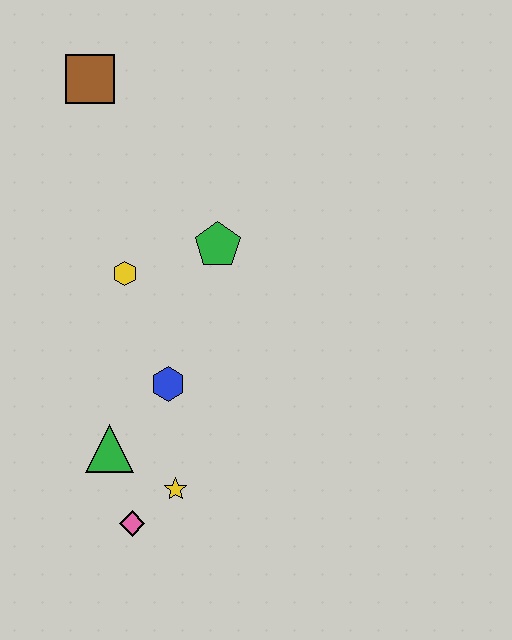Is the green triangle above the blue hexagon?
No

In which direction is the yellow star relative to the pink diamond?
The yellow star is to the right of the pink diamond.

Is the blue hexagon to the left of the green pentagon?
Yes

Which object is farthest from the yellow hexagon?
The pink diamond is farthest from the yellow hexagon.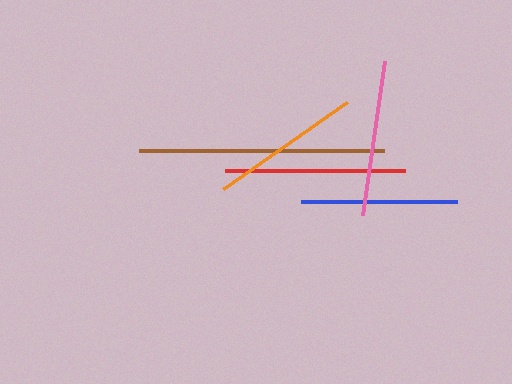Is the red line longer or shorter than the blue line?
The red line is longer than the blue line.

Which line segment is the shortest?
The orange line is the shortest at approximately 152 pixels.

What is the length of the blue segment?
The blue segment is approximately 156 pixels long.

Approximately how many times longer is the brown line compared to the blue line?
The brown line is approximately 1.6 times the length of the blue line.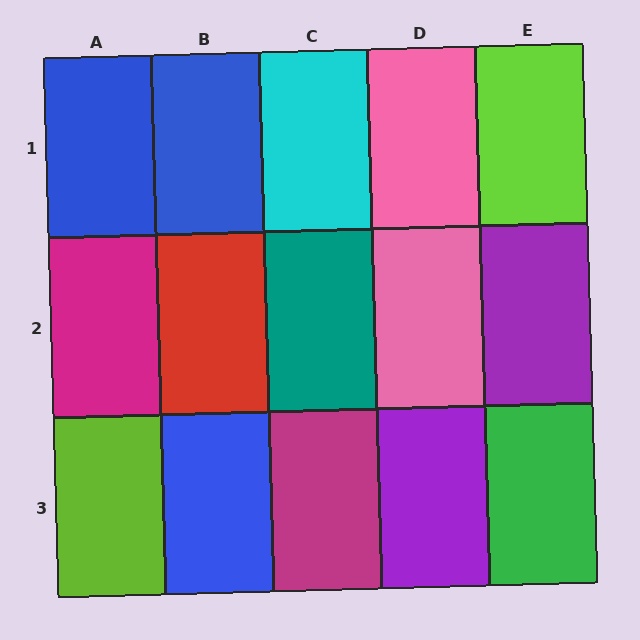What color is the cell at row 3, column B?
Blue.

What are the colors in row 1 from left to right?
Blue, blue, cyan, pink, lime.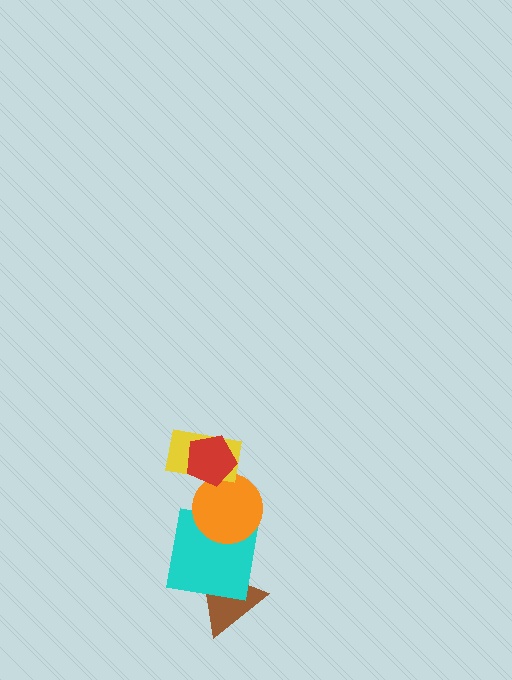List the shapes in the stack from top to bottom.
From top to bottom: the red pentagon, the yellow rectangle, the orange circle, the cyan square, the brown triangle.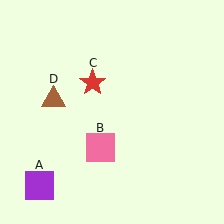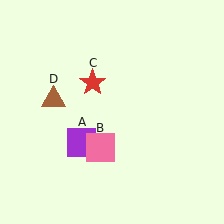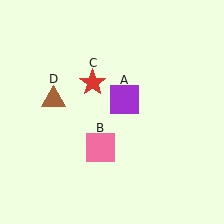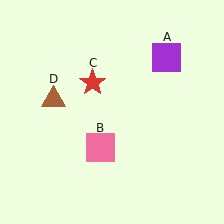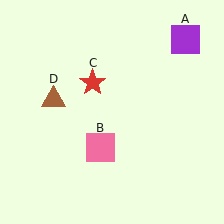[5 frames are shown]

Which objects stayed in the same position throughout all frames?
Pink square (object B) and red star (object C) and brown triangle (object D) remained stationary.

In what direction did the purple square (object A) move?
The purple square (object A) moved up and to the right.